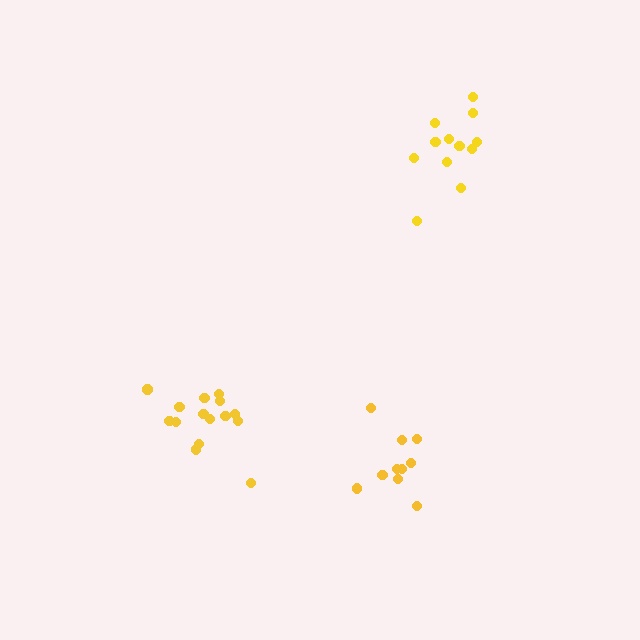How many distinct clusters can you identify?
There are 3 distinct clusters.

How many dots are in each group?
Group 1: 15 dots, Group 2: 12 dots, Group 3: 10 dots (37 total).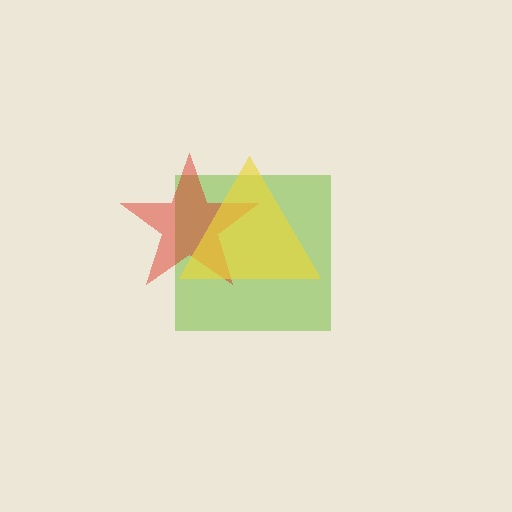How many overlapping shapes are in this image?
There are 3 overlapping shapes in the image.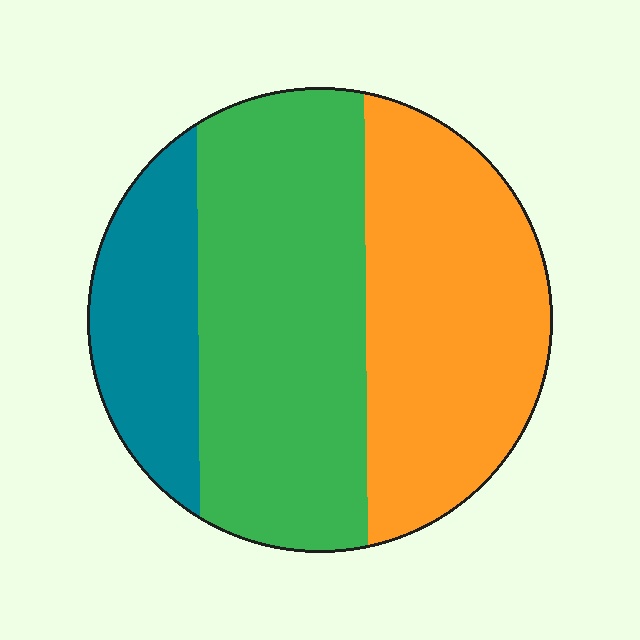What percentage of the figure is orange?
Orange covers 37% of the figure.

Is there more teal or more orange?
Orange.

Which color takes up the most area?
Green, at roughly 45%.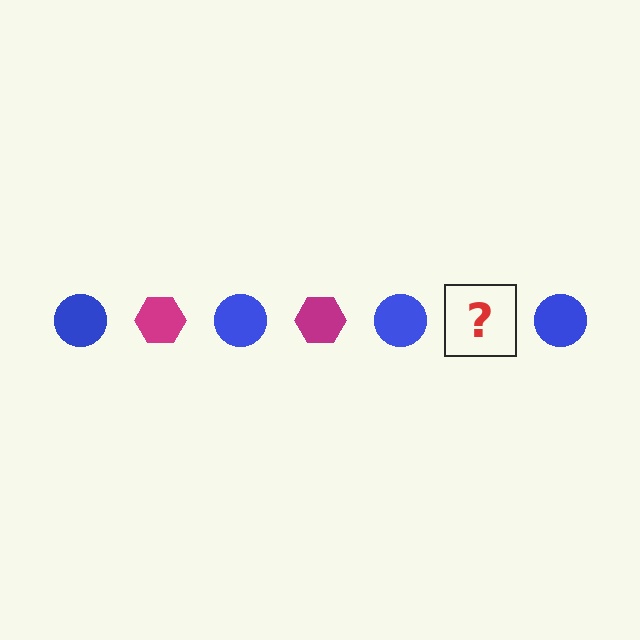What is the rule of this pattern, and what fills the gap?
The rule is that the pattern alternates between blue circle and magenta hexagon. The gap should be filled with a magenta hexagon.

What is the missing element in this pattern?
The missing element is a magenta hexagon.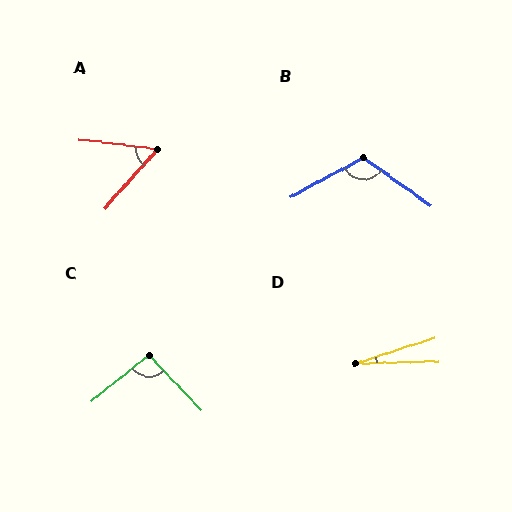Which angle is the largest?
B, at approximately 116 degrees.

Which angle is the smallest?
D, at approximately 16 degrees.